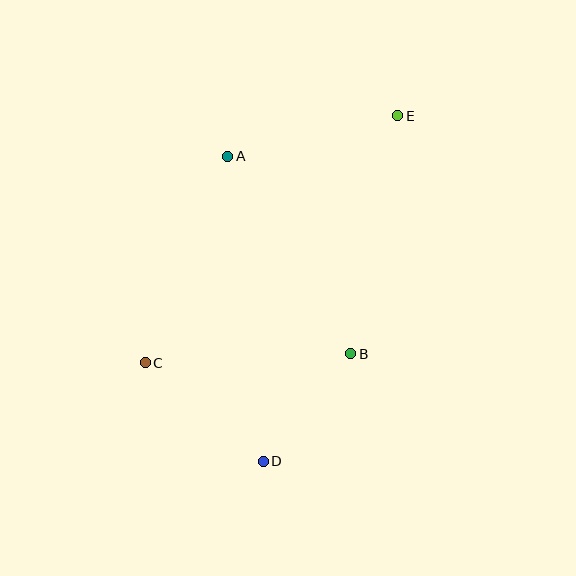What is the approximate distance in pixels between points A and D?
The distance between A and D is approximately 307 pixels.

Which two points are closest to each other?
Points B and D are closest to each other.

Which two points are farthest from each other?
Points D and E are farthest from each other.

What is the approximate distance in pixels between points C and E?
The distance between C and E is approximately 353 pixels.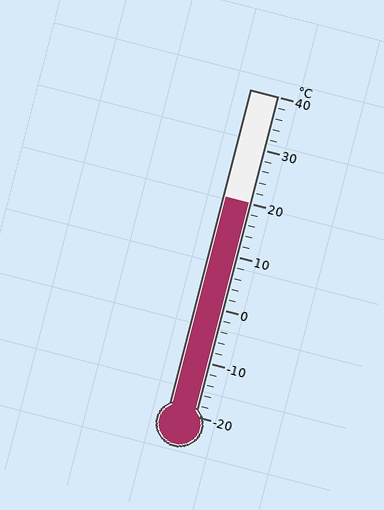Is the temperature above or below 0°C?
The temperature is above 0°C.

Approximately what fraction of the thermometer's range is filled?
The thermometer is filled to approximately 65% of its range.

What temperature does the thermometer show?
The thermometer shows approximately 20°C.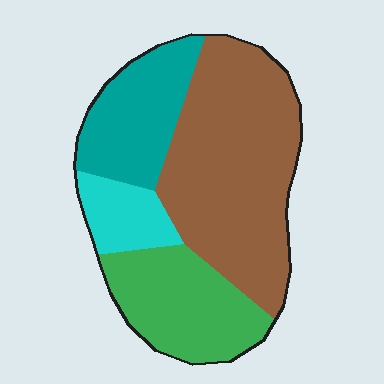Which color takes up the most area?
Brown, at roughly 45%.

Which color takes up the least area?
Cyan, at roughly 10%.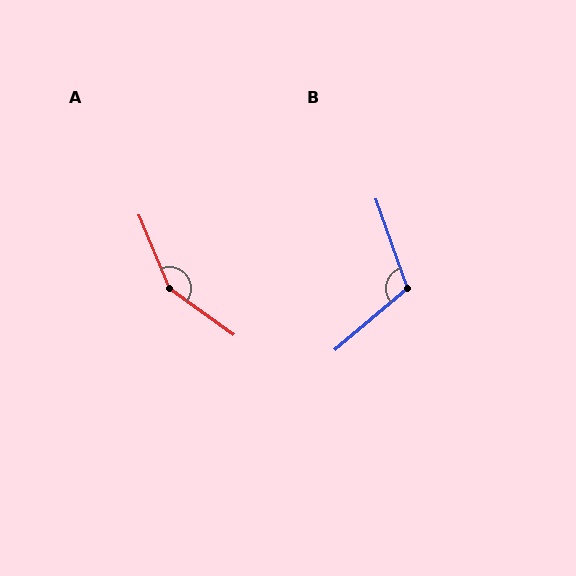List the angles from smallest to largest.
B (111°), A (148°).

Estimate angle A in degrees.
Approximately 148 degrees.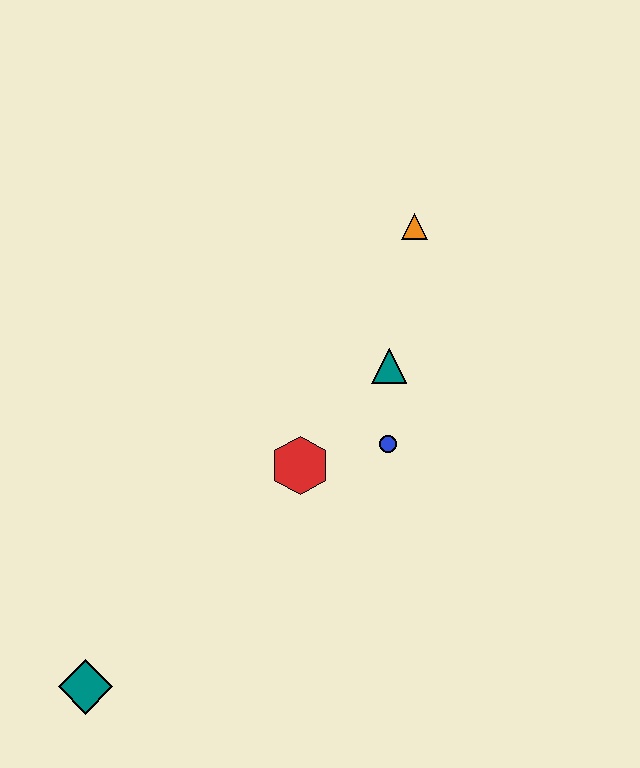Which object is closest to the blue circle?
The teal triangle is closest to the blue circle.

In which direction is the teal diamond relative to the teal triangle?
The teal diamond is below the teal triangle.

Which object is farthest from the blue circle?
The teal diamond is farthest from the blue circle.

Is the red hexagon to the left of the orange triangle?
Yes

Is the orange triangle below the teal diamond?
No